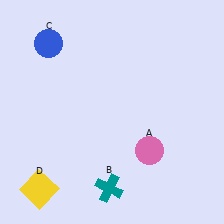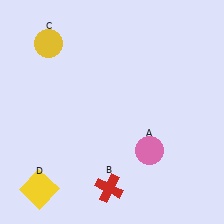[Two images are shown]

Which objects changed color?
B changed from teal to red. C changed from blue to yellow.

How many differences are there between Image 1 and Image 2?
There are 2 differences between the two images.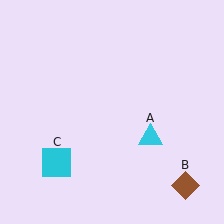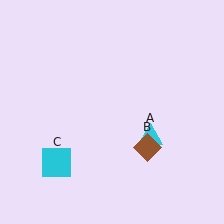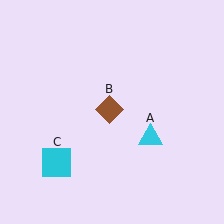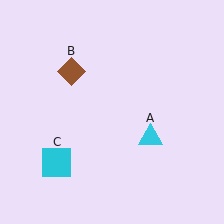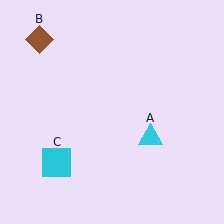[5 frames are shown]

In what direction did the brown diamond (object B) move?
The brown diamond (object B) moved up and to the left.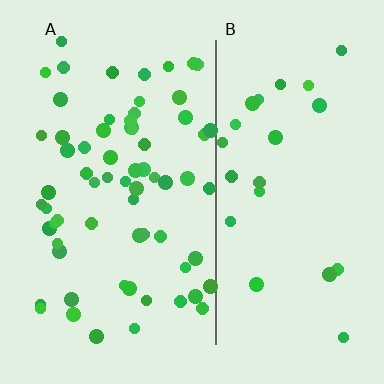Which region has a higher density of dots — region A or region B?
A (the left).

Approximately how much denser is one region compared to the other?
Approximately 2.8× — region A over region B.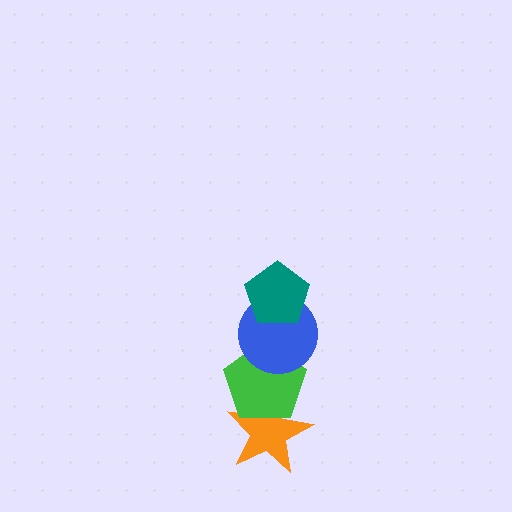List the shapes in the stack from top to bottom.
From top to bottom: the teal pentagon, the blue circle, the green pentagon, the orange star.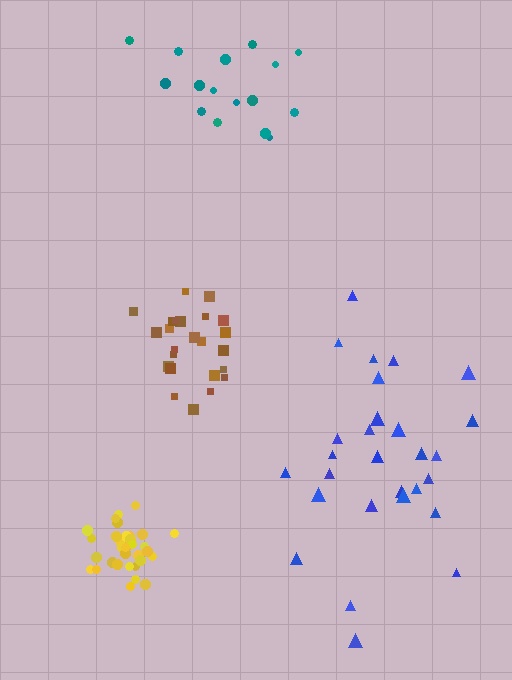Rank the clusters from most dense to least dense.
yellow, brown, teal, blue.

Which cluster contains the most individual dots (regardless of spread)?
Yellow (33).